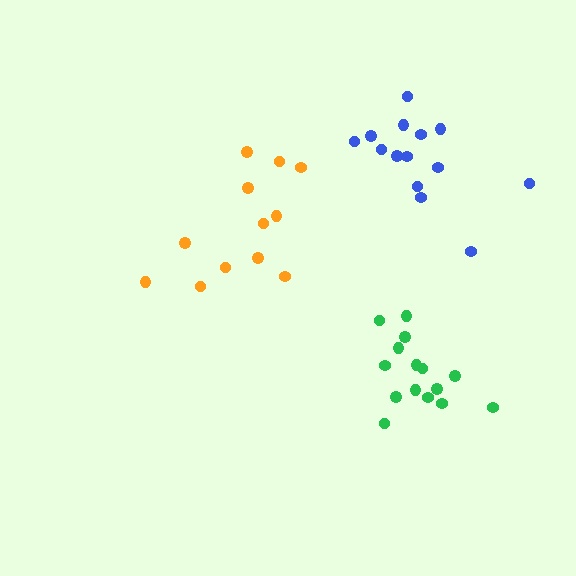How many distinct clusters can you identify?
There are 3 distinct clusters.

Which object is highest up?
The blue cluster is topmost.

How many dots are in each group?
Group 1: 14 dots, Group 2: 15 dots, Group 3: 12 dots (41 total).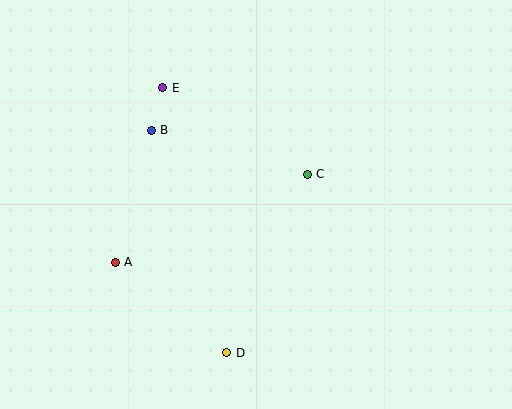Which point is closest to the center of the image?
Point C at (307, 174) is closest to the center.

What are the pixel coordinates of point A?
Point A is at (115, 262).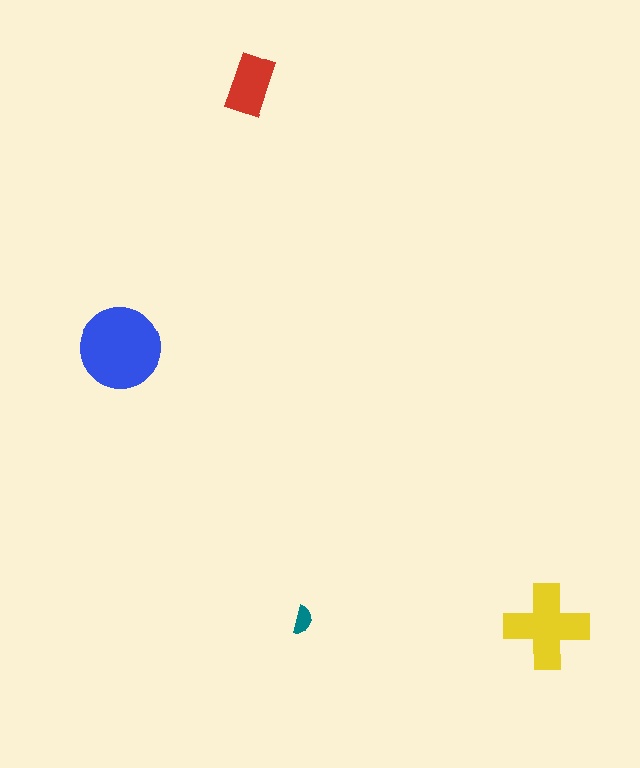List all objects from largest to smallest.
The blue circle, the yellow cross, the red rectangle, the teal semicircle.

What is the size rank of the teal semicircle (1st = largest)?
4th.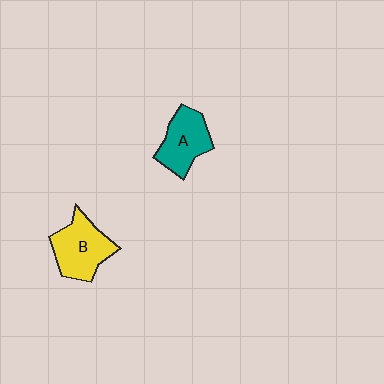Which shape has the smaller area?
Shape A (teal).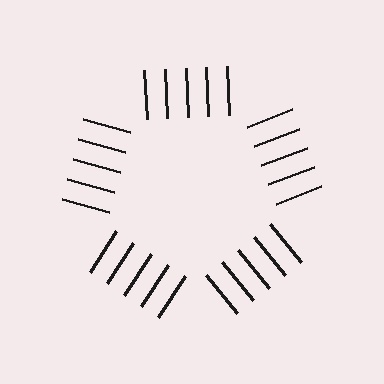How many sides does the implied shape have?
5 sides — the line-ends trace a pentagon.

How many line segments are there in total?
25 — 5 along each of the 5 edges.